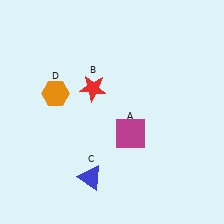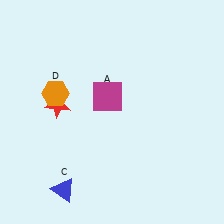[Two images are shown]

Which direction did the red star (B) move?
The red star (B) moved left.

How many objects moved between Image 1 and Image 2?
3 objects moved between the two images.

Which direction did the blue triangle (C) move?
The blue triangle (C) moved left.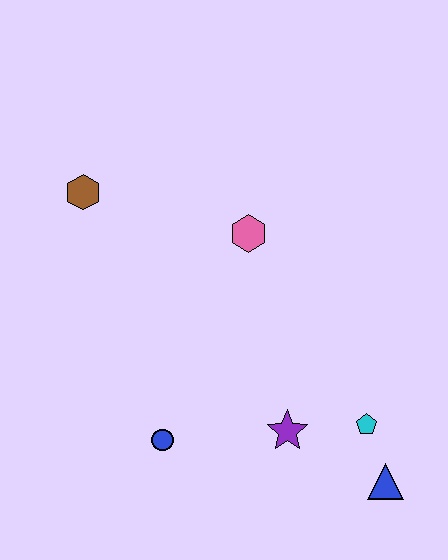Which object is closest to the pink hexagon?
The brown hexagon is closest to the pink hexagon.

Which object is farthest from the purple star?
The brown hexagon is farthest from the purple star.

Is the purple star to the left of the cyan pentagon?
Yes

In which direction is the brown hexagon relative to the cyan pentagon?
The brown hexagon is to the left of the cyan pentagon.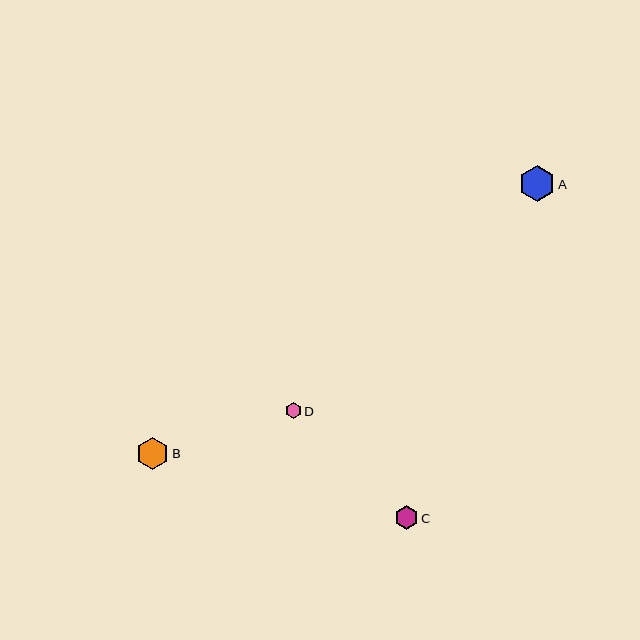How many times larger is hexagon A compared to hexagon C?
Hexagon A is approximately 1.5 times the size of hexagon C.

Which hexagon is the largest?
Hexagon A is the largest with a size of approximately 35 pixels.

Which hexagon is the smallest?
Hexagon D is the smallest with a size of approximately 16 pixels.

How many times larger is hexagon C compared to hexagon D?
Hexagon C is approximately 1.5 times the size of hexagon D.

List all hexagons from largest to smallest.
From largest to smallest: A, B, C, D.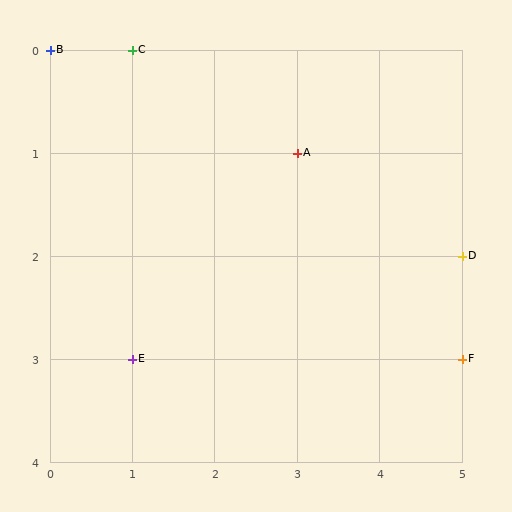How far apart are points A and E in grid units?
Points A and E are 2 columns and 2 rows apart (about 2.8 grid units diagonally).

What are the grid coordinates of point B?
Point B is at grid coordinates (0, 0).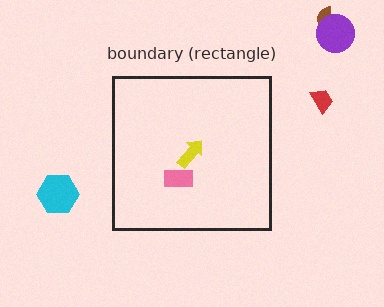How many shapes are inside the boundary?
2 inside, 4 outside.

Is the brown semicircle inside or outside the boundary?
Outside.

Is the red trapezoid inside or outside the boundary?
Outside.